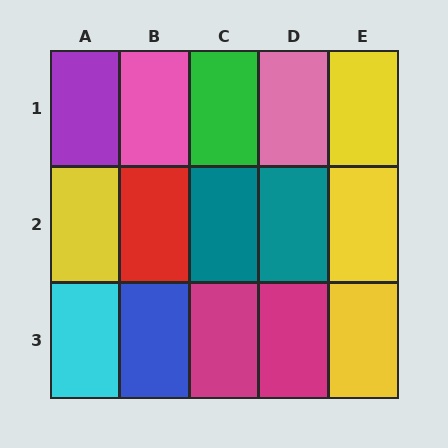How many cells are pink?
2 cells are pink.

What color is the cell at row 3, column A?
Cyan.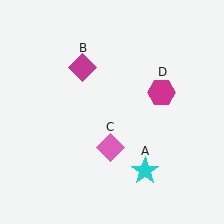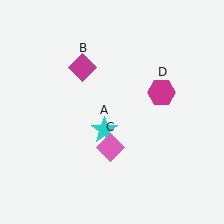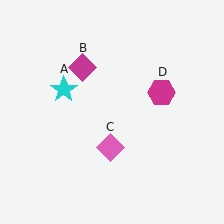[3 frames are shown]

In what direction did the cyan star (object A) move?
The cyan star (object A) moved up and to the left.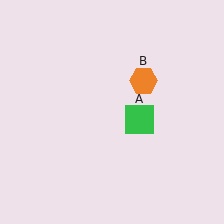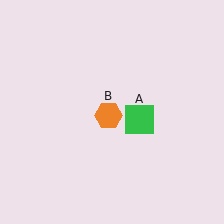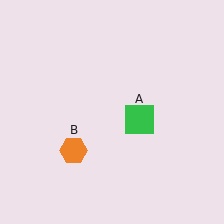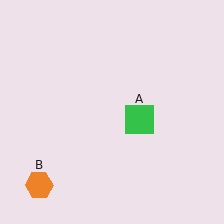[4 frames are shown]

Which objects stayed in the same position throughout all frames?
Green square (object A) remained stationary.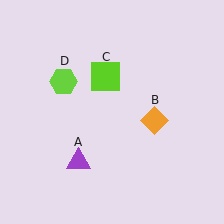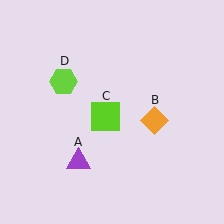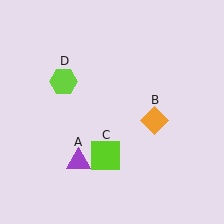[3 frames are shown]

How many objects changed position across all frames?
1 object changed position: lime square (object C).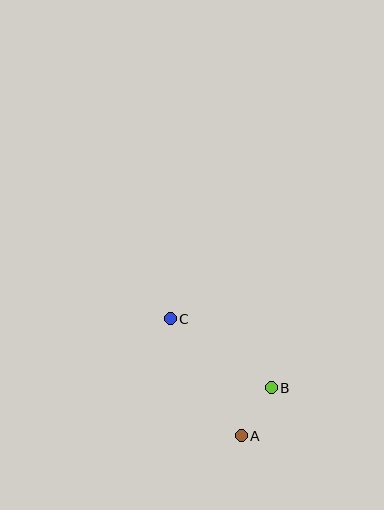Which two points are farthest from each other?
Points A and C are farthest from each other.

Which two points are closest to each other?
Points A and B are closest to each other.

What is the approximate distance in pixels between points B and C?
The distance between B and C is approximately 122 pixels.